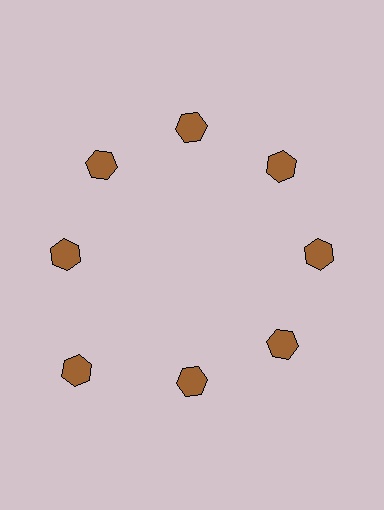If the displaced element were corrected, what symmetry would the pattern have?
It would have 8-fold rotational symmetry — the pattern would map onto itself every 45 degrees.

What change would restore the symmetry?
The symmetry would be restored by moving it inward, back onto the ring so that all 8 hexagons sit at equal angles and equal distance from the center.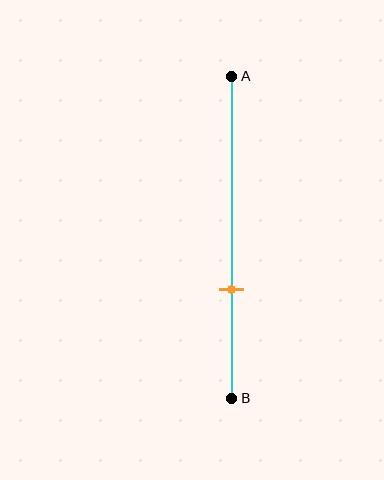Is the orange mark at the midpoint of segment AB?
No, the mark is at about 65% from A, not at the 50% midpoint.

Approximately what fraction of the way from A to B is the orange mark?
The orange mark is approximately 65% of the way from A to B.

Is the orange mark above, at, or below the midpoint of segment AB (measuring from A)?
The orange mark is below the midpoint of segment AB.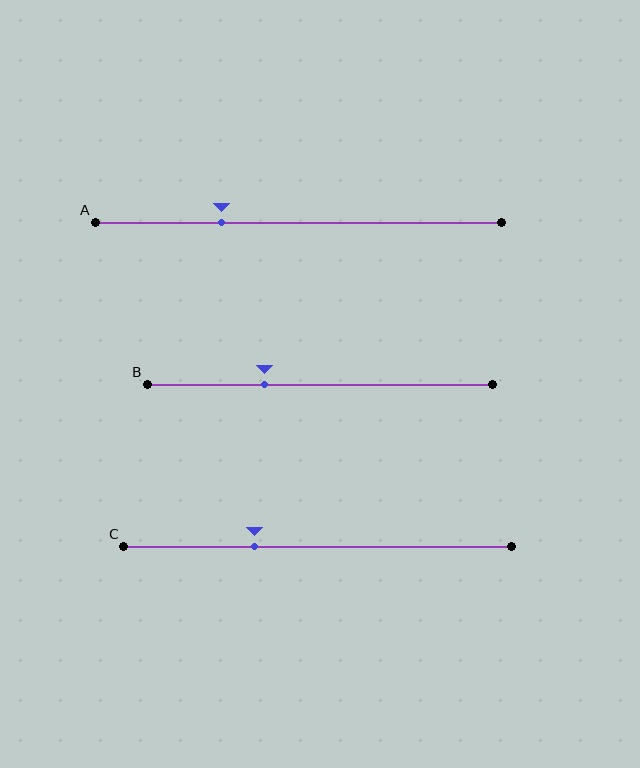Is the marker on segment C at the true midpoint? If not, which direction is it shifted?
No, the marker on segment C is shifted to the left by about 16% of the segment length.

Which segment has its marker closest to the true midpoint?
Segment B has its marker closest to the true midpoint.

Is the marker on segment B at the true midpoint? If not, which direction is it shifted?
No, the marker on segment B is shifted to the left by about 16% of the segment length.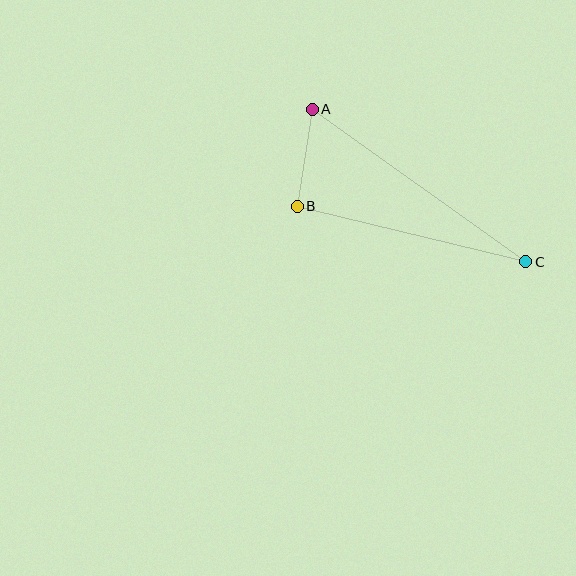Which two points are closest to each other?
Points A and B are closest to each other.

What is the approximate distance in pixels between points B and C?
The distance between B and C is approximately 235 pixels.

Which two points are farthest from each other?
Points A and C are farthest from each other.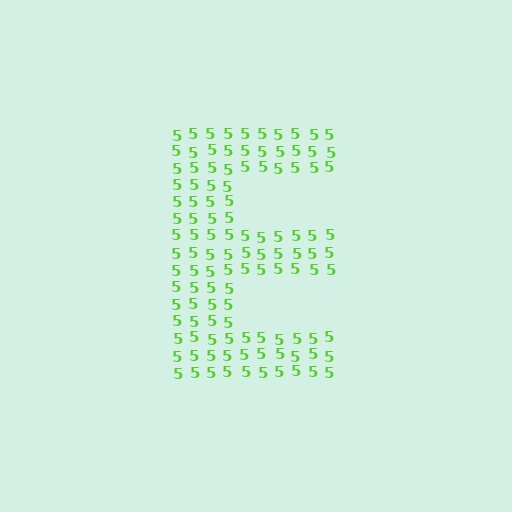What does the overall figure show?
The overall figure shows the letter E.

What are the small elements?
The small elements are digit 5's.